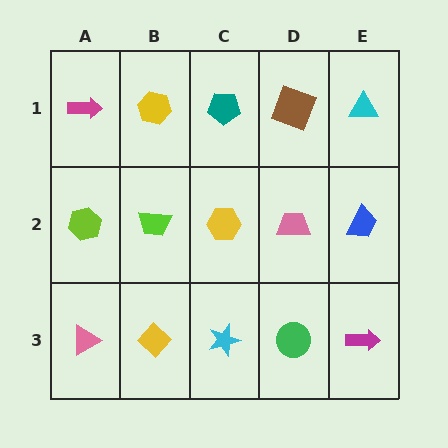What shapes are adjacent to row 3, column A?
A lime hexagon (row 2, column A), a yellow diamond (row 3, column B).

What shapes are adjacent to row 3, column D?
A pink trapezoid (row 2, column D), a cyan star (row 3, column C), a magenta arrow (row 3, column E).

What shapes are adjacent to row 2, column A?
A magenta arrow (row 1, column A), a pink triangle (row 3, column A), a lime trapezoid (row 2, column B).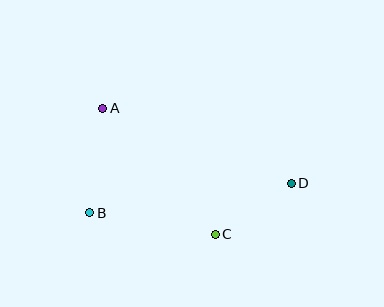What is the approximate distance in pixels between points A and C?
The distance between A and C is approximately 169 pixels.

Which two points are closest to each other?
Points C and D are closest to each other.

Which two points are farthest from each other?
Points B and D are farthest from each other.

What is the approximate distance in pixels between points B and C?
The distance between B and C is approximately 127 pixels.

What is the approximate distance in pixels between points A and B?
The distance between A and B is approximately 106 pixels.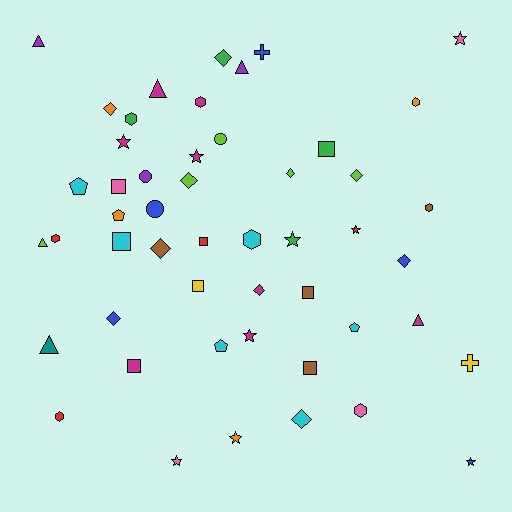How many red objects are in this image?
There are 4 red objects.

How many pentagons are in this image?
There are 4 pentagons.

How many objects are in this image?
There are 50 objects.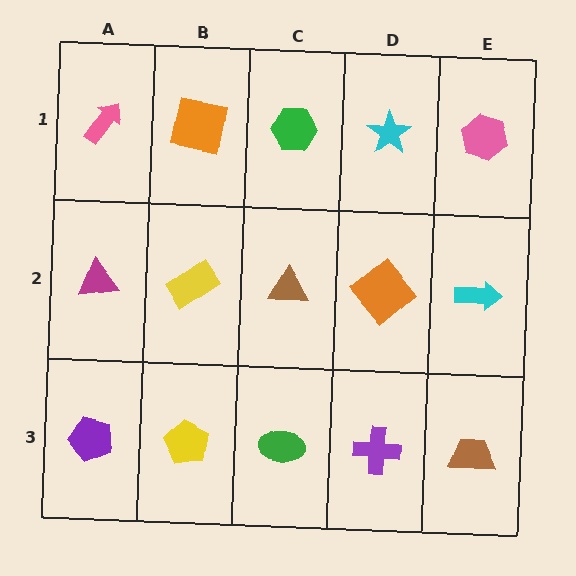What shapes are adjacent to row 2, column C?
A green hexagon (row 1, column C), a green ellipse (row 3, column C), a yellow rectangle (row 2, column B), an orange diamond (row 2, column D).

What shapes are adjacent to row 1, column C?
A brown triangle (row 2, column C), an orange square (row 1, column B), a cyan star (row 1, column D).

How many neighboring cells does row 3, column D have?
3.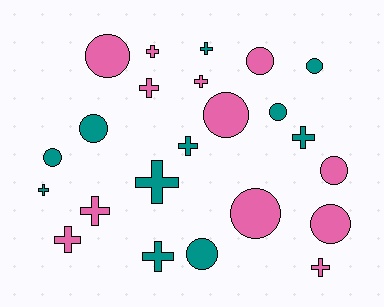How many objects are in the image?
There are 23 objects.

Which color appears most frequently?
Pink, with 12 objects.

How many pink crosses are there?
There are 6 pink crosses.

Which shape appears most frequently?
Cross, with 12 objects.